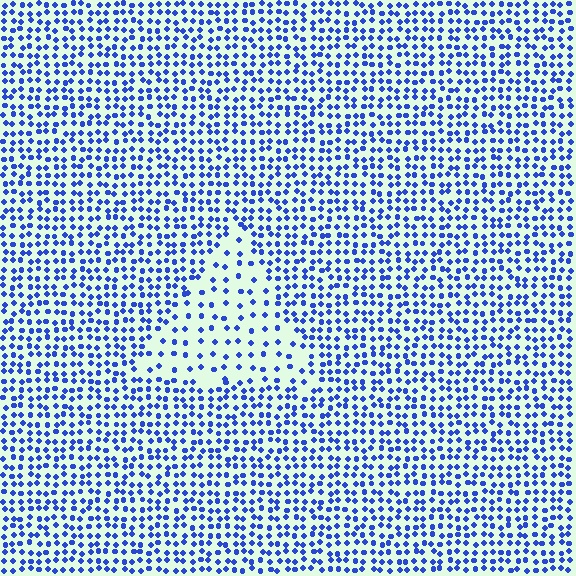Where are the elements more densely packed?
The elements are more densely packed outside the triangle boundary.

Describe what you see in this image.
The image contains small blue elements arranged at two different densities. A triangle-shaped region is visible where the elements are less densely packed than the surrounding area.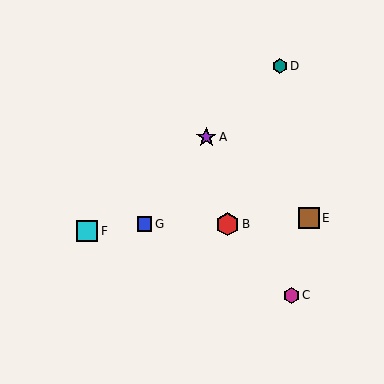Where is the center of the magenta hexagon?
The center of the magenta hexagon is at (291, 295).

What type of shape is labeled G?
Shape G is a blue square.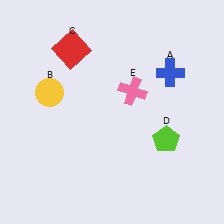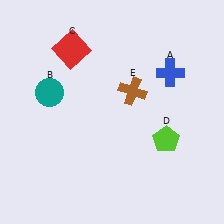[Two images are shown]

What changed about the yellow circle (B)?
In Image 1, B is yellow. In Image 2, it changed to teal.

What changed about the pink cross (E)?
In Image 1, E is pink. In Image 2, it changed to brown.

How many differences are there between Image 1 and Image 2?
There are 2 differences between the two images.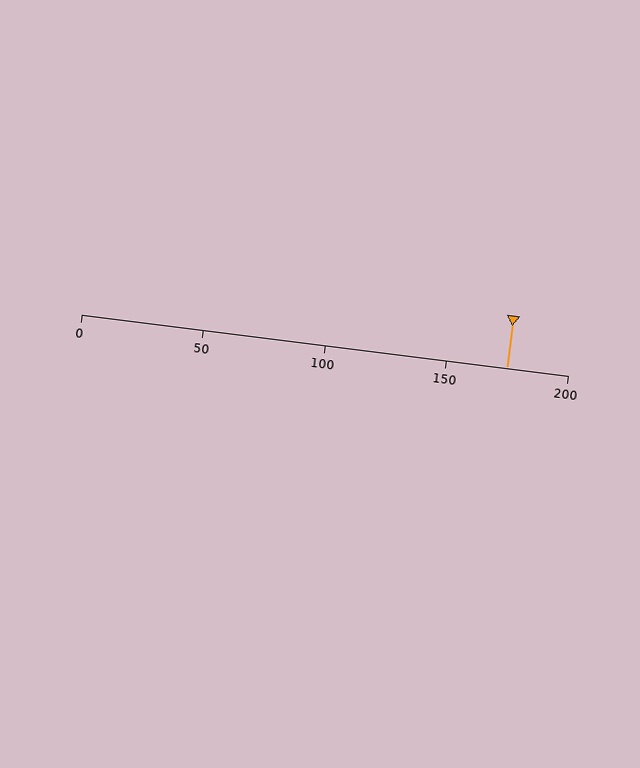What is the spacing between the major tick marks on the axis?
The major ticks are spaced 50 apart.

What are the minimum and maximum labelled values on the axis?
The axis runs from 0 to 200.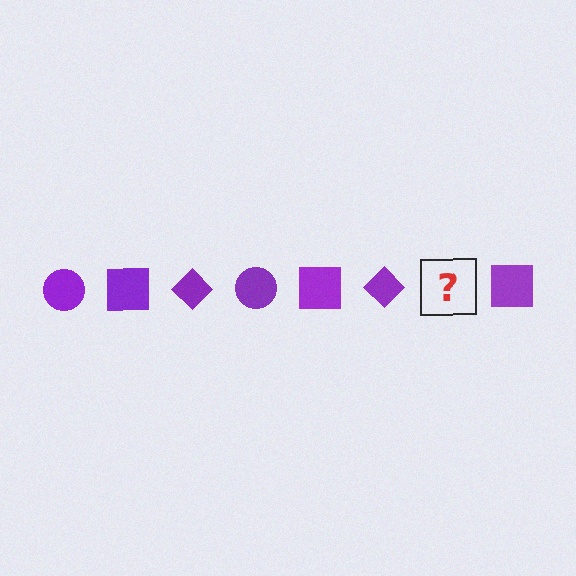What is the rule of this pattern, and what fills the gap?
The rule is that the pattern cycles through circle, square, diamond shapes in purple. The gap should be filled with a purple circle.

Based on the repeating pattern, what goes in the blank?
The blank should be a purple circle.